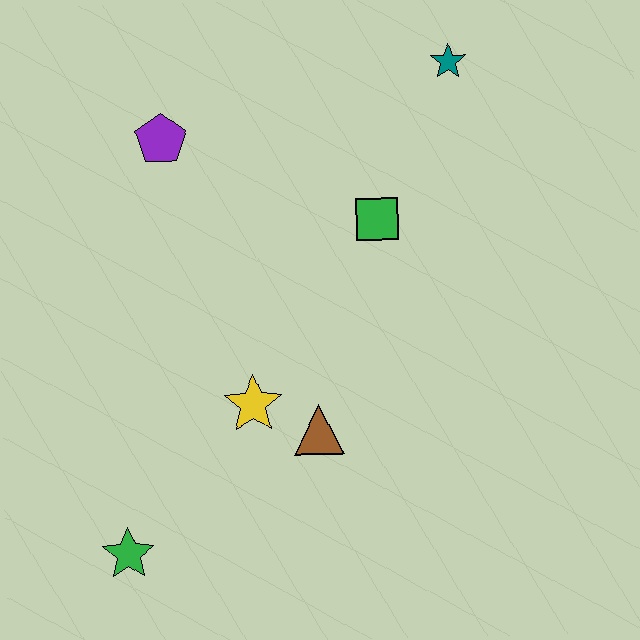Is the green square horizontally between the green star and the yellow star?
No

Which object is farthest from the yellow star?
The teal star is farthest from the yellow star.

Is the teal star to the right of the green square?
Yes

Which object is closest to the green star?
The yellow star is closest to the green star.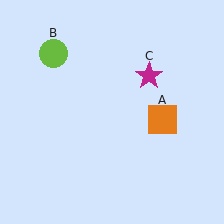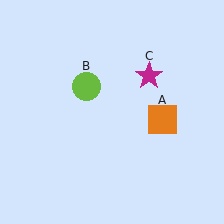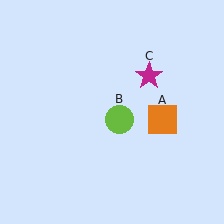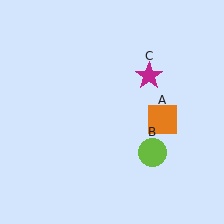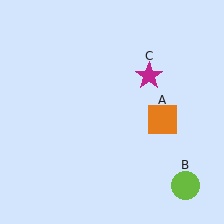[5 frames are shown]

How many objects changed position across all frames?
1 object changed position: lime circle (object B).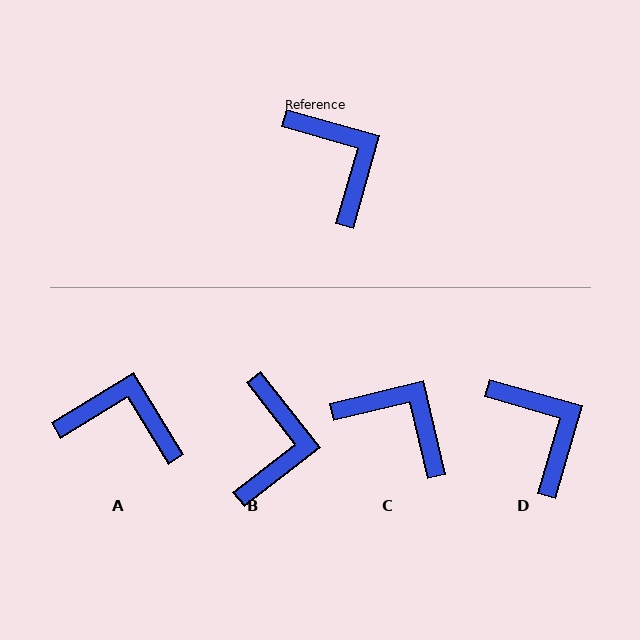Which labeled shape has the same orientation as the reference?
D.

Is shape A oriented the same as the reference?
No, it is off by about 48 degrees.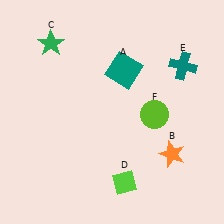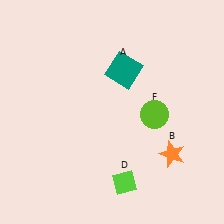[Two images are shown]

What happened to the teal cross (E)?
The teal cross (E) was removed in Image 2. It was in the top-right area of Image 1.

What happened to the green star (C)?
The green star (C) was removed in Image 2. It was in the top-left area of Image 1.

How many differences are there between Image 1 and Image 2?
There are 2 differences between the two images.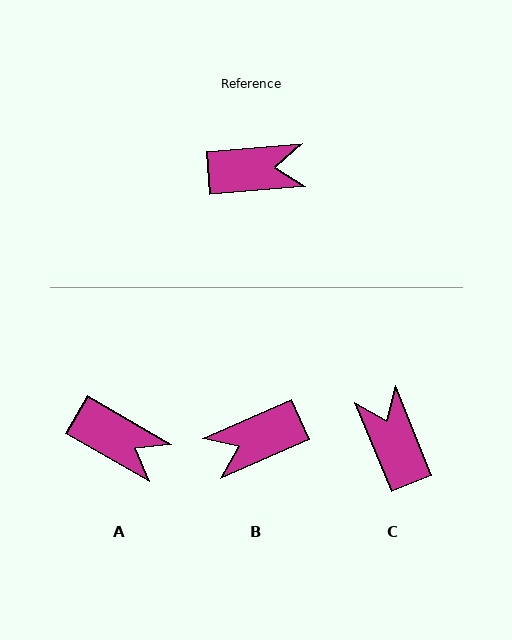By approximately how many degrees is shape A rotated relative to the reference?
Approximately 35 degrees clockwise.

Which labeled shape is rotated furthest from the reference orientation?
B, about 161 degrees away.